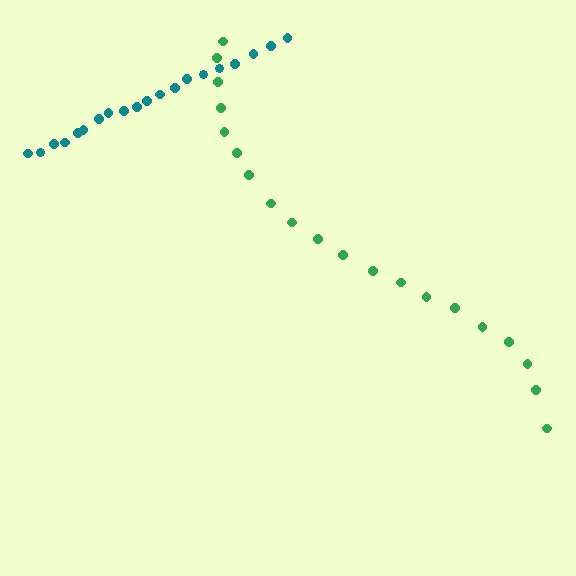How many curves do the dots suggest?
There are 2 distinct paths.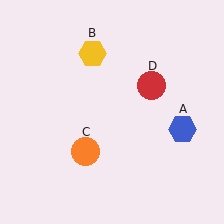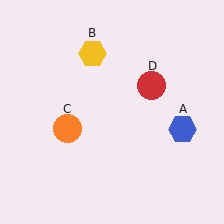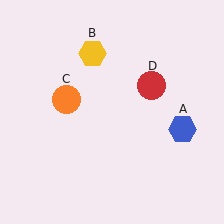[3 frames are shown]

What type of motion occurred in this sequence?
The orange circle (object C) rotated clockwise around the center of the scene.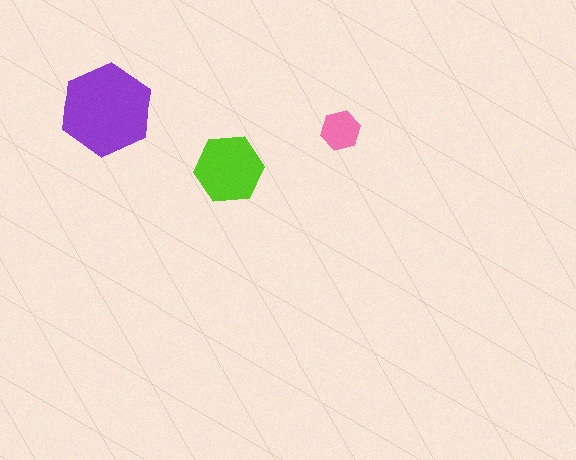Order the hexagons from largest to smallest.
the purple one, the lime one, the pink one.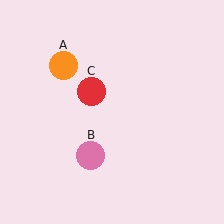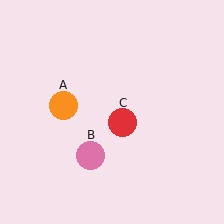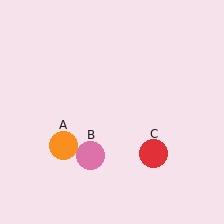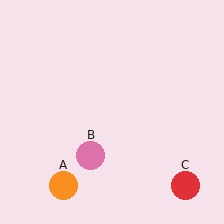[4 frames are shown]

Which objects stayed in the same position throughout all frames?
Pink circle (object B) remained stationary.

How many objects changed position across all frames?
2 objects changed position: orange circle (object A), red circle (object C).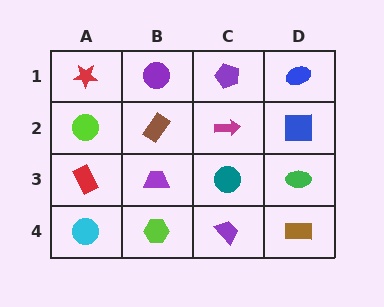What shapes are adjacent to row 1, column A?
A lime circle (row 2, column A), a purple circle (row 1, column B).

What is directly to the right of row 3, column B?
A teal circle.